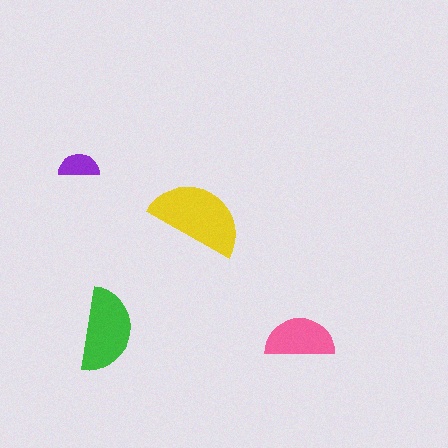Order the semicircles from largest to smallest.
the yellow one, the green one, the pink one, the purple one.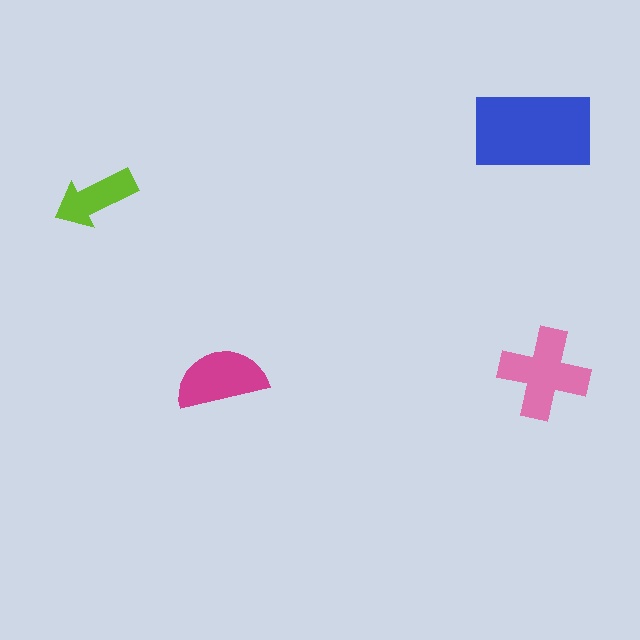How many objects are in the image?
There are 4 objects in the image.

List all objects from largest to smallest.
The blue rectangle, the pink cross, the magenta semicircle, the lime arrow.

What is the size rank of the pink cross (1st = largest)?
2nd.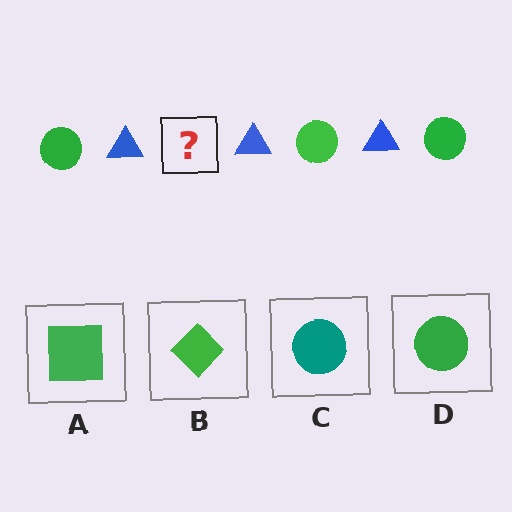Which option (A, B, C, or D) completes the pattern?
D.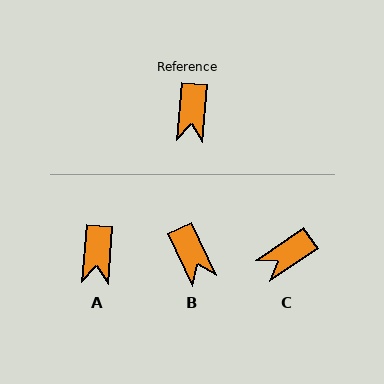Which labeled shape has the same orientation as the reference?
A.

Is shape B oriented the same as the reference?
No, it is off by about 30 degrees.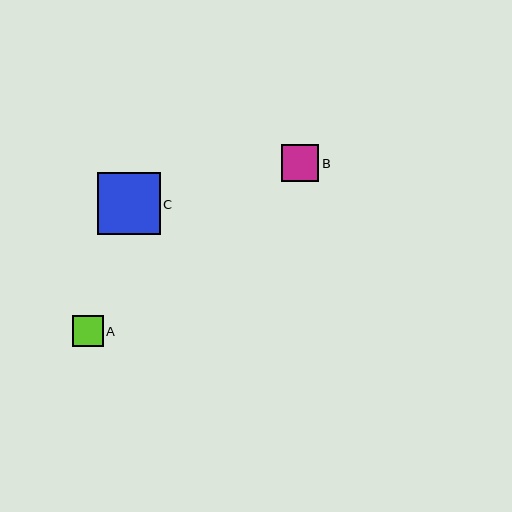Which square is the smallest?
Square A is the smallest with a size of approximately 31 pixels.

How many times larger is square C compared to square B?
Square C is approximately 1.7 times the size of square B.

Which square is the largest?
Square C is the largest with a size of approximately 62 pixels.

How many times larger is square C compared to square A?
Square C is approximately 2.0 times the size of square A.